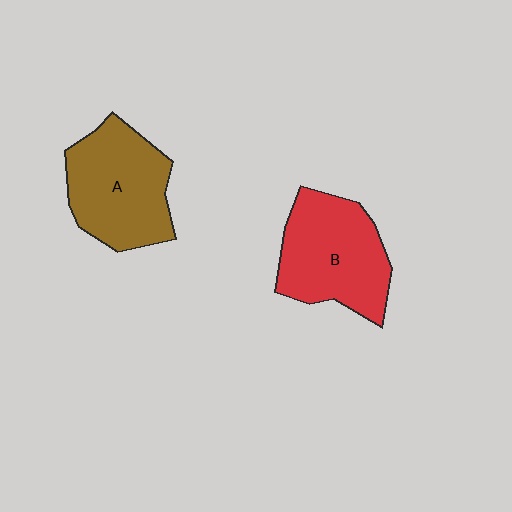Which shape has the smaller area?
Shape B (red).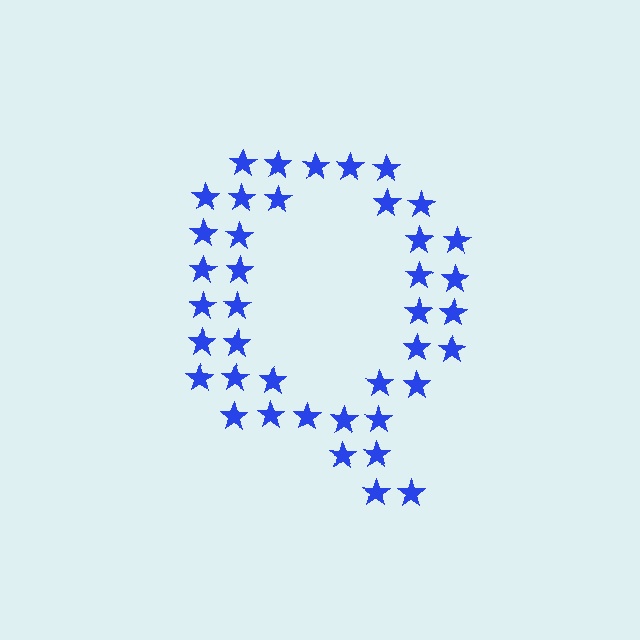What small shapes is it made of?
It is made of small stars.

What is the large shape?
The large shape is the letter Q.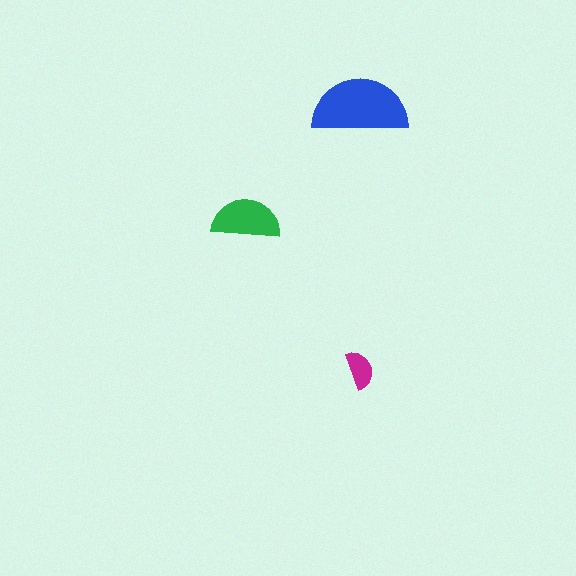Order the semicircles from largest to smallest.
the blue one, the green one, the magenta one.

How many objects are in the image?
There are 3 objects in the image.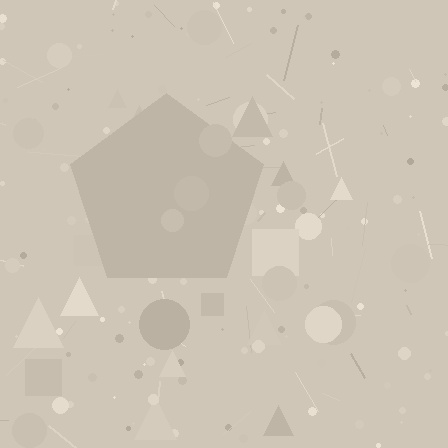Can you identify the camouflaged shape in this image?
The camouflaged shape is a pentagon.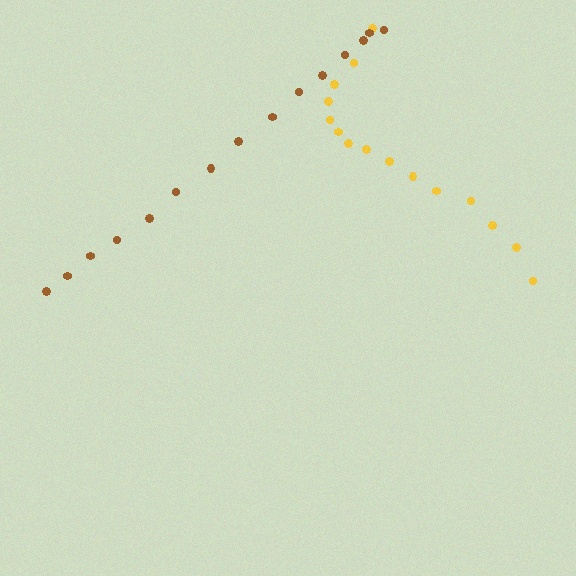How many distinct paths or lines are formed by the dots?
There are 2 distinct paths.